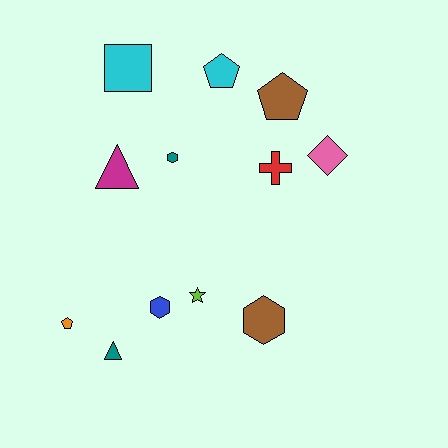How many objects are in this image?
There are 12 objects.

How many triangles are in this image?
There are 2 triangles.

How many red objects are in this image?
There is 1 red object.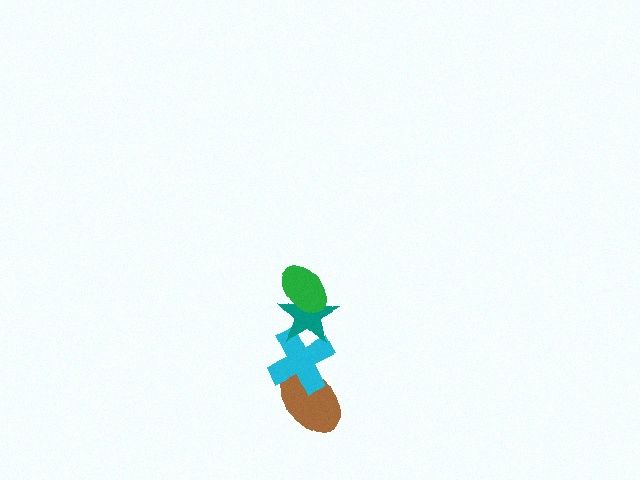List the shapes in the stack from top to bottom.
From top to bottom: the green ellipse, the teal star, the cyan cross, the brown ellipse.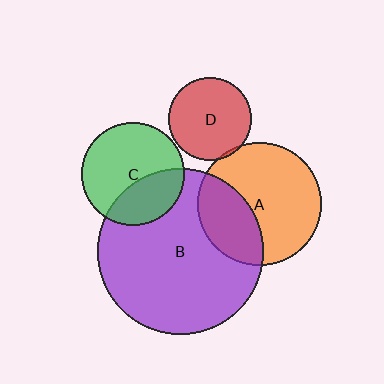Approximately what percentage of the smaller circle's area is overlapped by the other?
Approximately 35%.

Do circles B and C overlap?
Yes.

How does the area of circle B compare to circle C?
Approximately 2.6 times.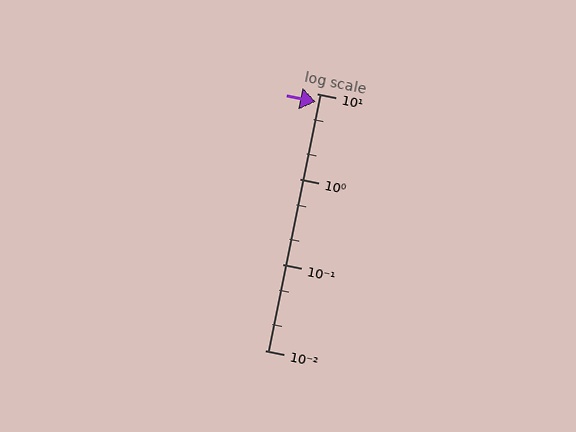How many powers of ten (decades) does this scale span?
The scale spans 3 decades, from 0.01 to 10.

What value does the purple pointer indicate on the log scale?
The pointer indicates approximately 7.9.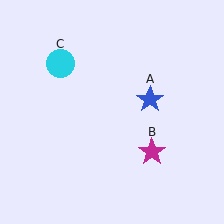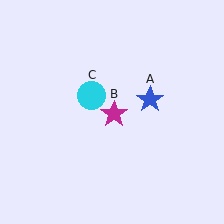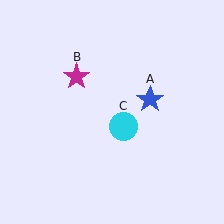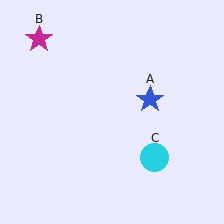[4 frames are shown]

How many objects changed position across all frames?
2 objects changed position: magenta star (object B), cyan circle (object C).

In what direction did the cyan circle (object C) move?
The cyan circle (object C) moved down and to the right.